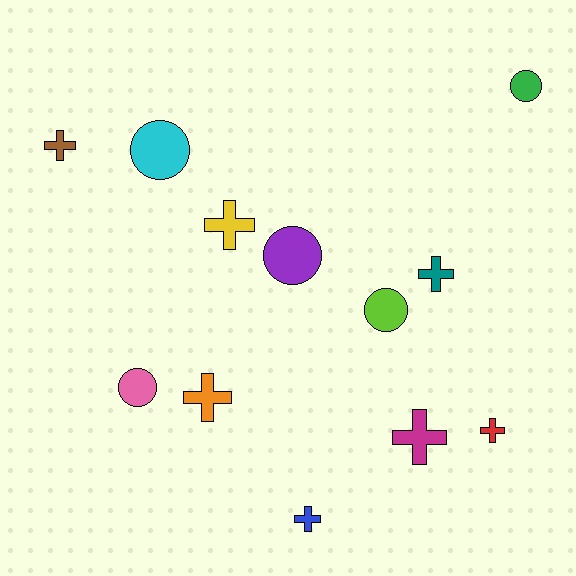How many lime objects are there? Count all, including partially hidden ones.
There is 1 lime object.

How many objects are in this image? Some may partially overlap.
There are 12 objects.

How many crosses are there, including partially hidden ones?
There are 7 crosses.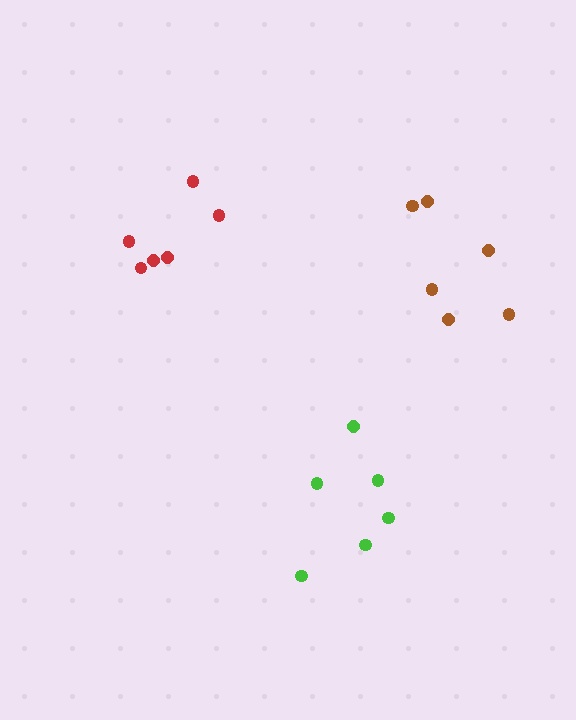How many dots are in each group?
Group 1: 6 dots, Group 2: 6 dots, Group 3: 6 dots (18 total).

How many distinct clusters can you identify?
There are 3 distinct clusters.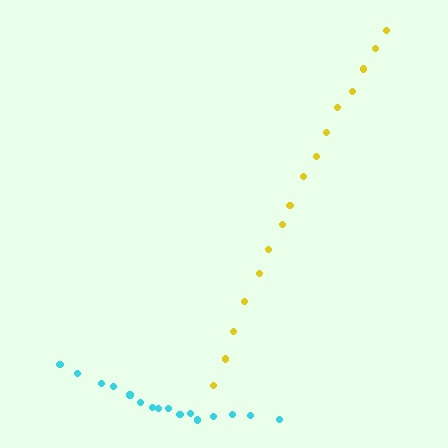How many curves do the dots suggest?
There are 2 distinct paths.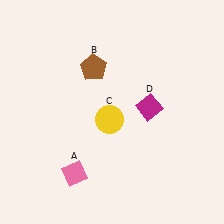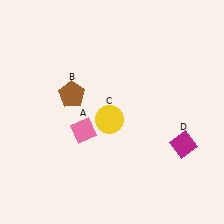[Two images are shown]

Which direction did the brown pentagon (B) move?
The brown pentagon (B) moved down.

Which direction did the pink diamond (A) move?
The pink diamond (A) moved up.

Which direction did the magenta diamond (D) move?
The magenta diamond (D) moved down.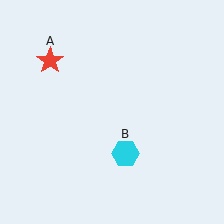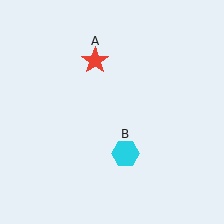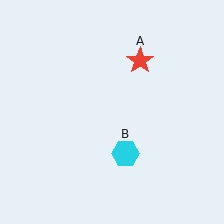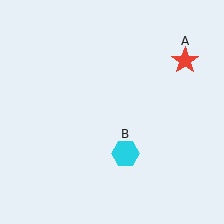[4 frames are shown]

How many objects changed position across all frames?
1 object changed position: red star (object A).